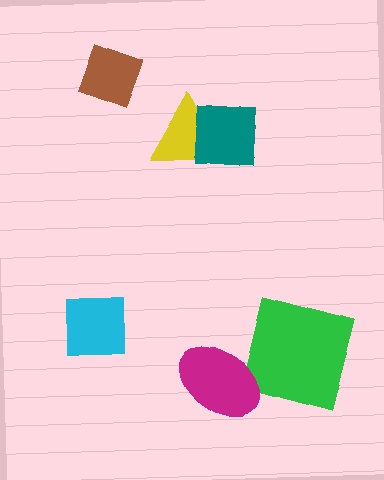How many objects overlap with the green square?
0 objects overlap with the green square.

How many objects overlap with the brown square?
0 objects overlap with the brown square.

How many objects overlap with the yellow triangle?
1 object overlaps with the yellow triangle.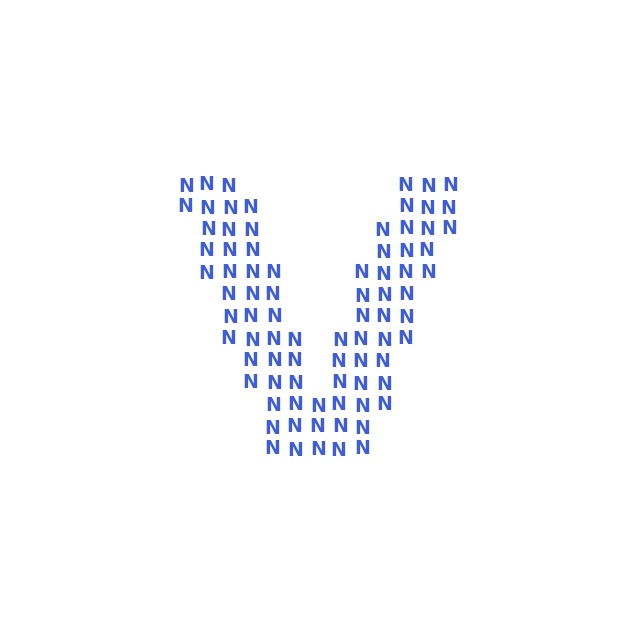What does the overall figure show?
The overall figure shows the letter V.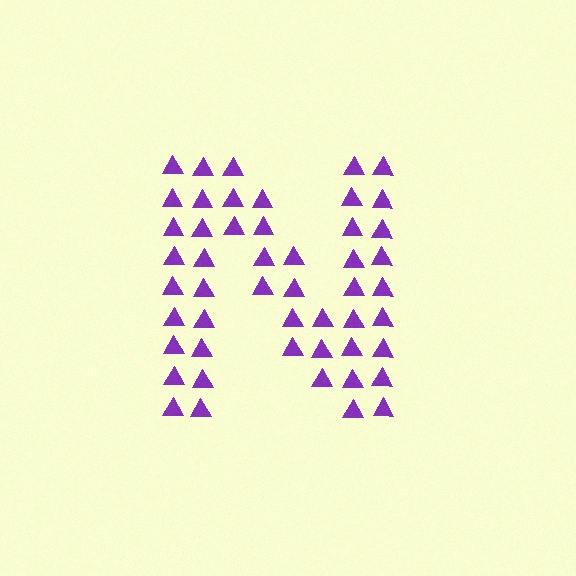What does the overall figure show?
The overall figure shows the letter N.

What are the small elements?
The small elements are triangles.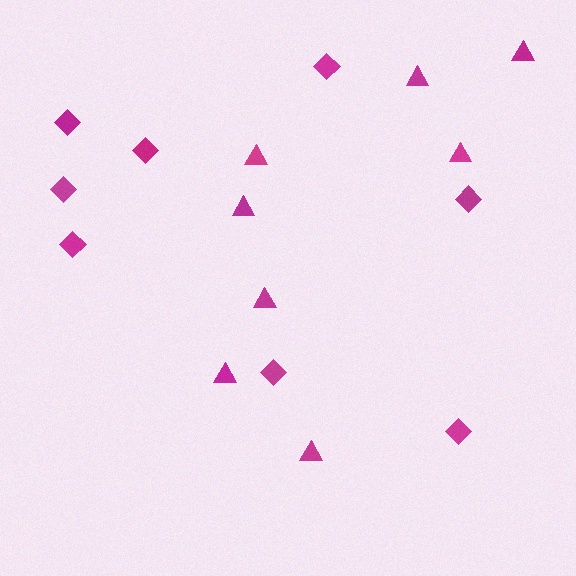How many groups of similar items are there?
There are 2 groups: one group of triangles (8) and one group of diamonds (8).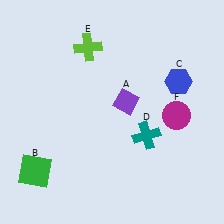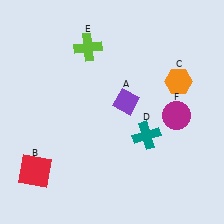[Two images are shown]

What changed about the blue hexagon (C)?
In Image 1, C is blue. In Image 2, it changed to orange.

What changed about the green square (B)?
In Image 1, B is green. In Image 2, it changed to red.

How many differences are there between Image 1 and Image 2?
There are 2 differences between the two images.